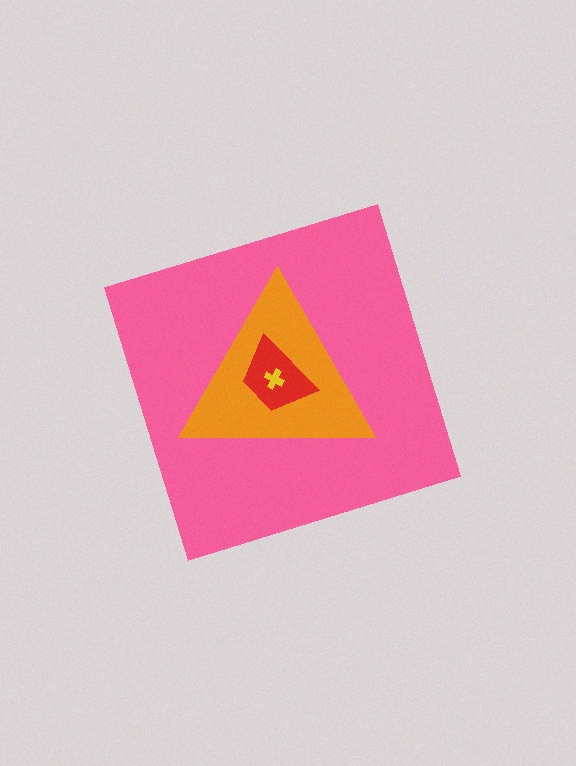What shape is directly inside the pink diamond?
The orange triangle.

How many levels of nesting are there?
4.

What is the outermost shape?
The pink diamond.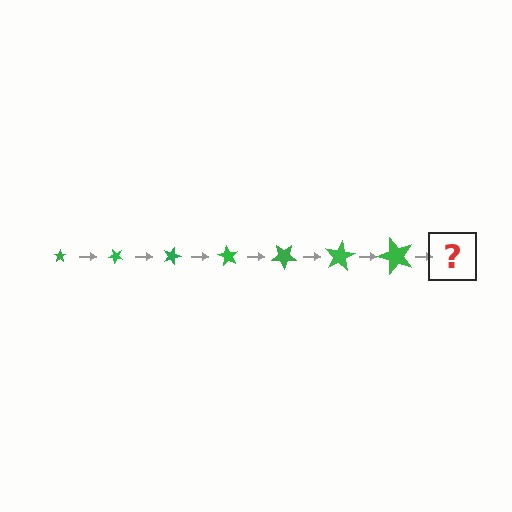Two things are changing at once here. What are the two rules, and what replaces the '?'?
The two rules are that the star grows larger each step and it rotates 45 degrees each step. The '?' should be a star, larger than the previous one and rotated 315 degrees from the start.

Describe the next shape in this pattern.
It should be a star, larger than the previous one and rotated 315 degrees from the start.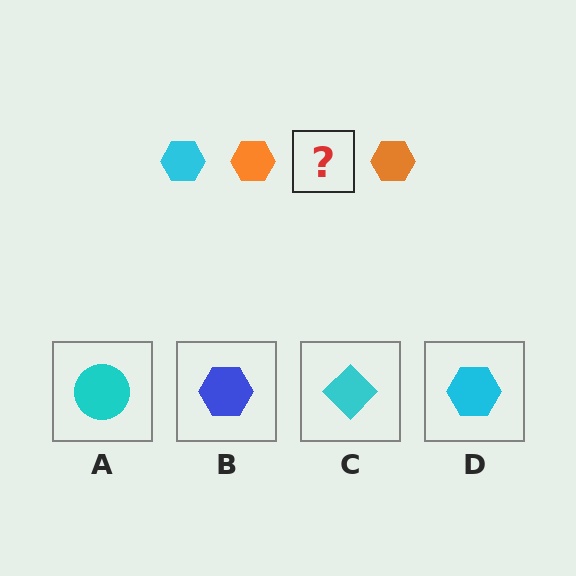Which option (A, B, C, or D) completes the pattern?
D.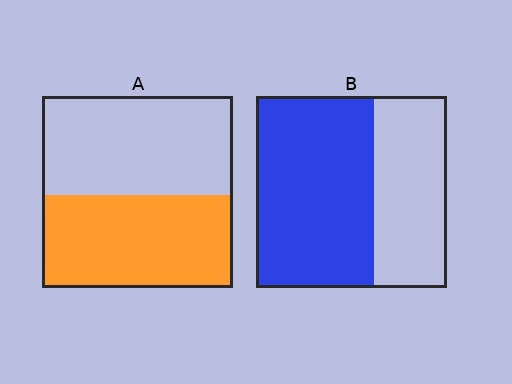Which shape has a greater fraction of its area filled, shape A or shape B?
Shape B.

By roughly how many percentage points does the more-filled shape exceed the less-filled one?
By roughly 15 percentage points (B over A).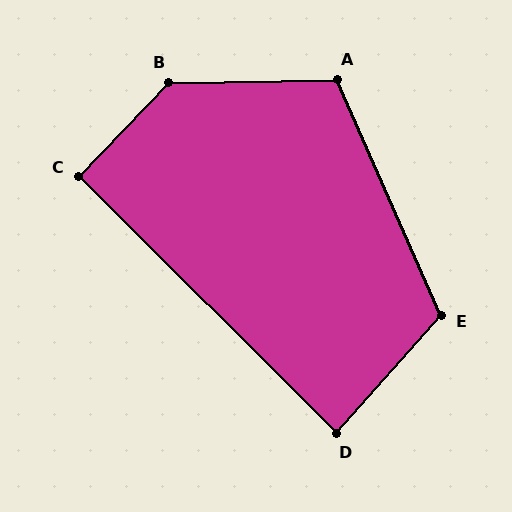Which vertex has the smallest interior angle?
D, at approximately 87 degrees.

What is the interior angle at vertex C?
Approximately 91 degrees (approximately right).